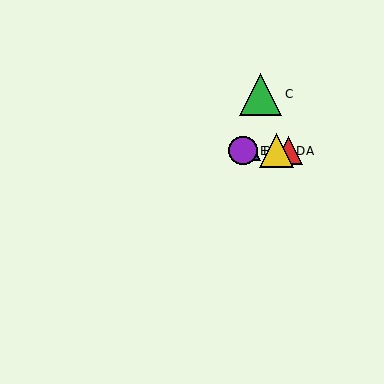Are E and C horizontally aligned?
No, E is at y≈151 and C is at y≈94.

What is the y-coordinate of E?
Object E is at y≈151.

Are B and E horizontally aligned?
Yes, both are at y≈151.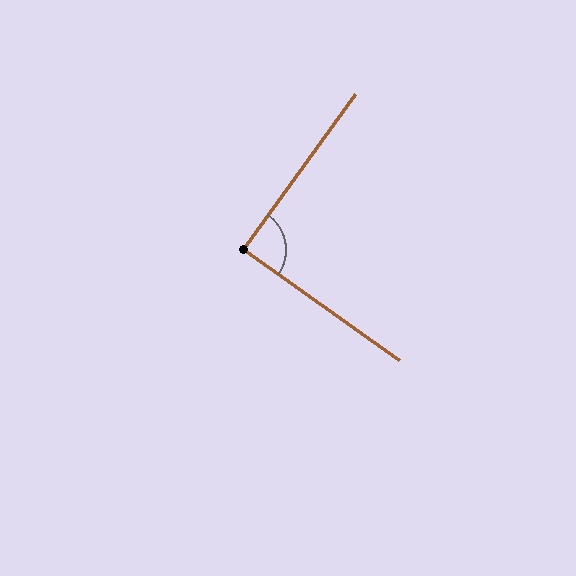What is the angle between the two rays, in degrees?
Approximately 89 degrees.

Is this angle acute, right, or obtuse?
It is approximately a right angle.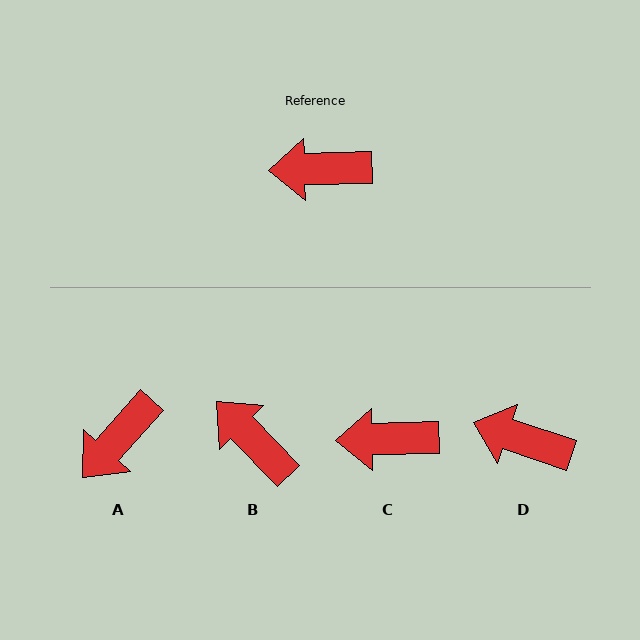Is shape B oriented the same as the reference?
No, it is off by about 47 degrees.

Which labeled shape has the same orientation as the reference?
C.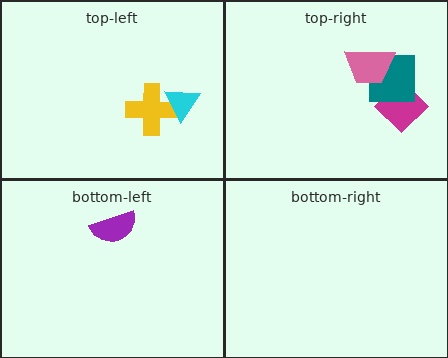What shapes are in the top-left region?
The yellow cross, the cyan triangle.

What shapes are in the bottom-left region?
The purple semicircle.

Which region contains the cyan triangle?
The top-left region.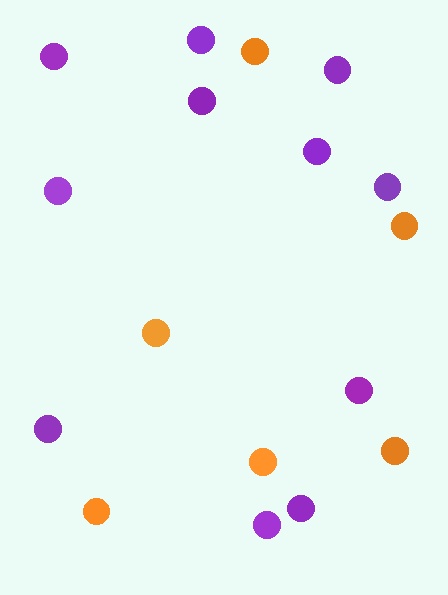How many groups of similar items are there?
There are 2 groups: one group of orange circles (6) and one group of purple circles (11).